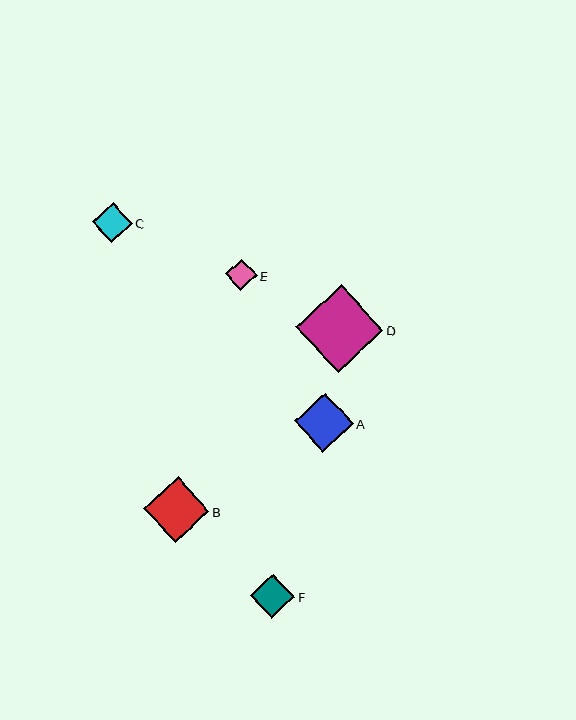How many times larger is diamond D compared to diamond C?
Diamond D is approximately 2.2 times the size of diamond C.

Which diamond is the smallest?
Diamond E is the smallest with a size of approximately 31 pixels.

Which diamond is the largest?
Diamond D is the largest with a size of approximately 87 pixels.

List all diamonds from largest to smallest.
From largest to smallest: D, B, A, F, C, E.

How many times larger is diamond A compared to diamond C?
Diamond A is approximately 1.5 times the size of diamond C.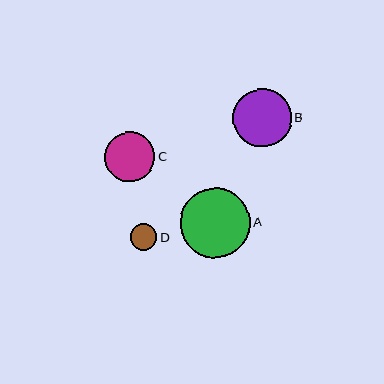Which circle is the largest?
Circle A is the largest with a size of approximately 69 pixels.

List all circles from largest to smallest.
From largest to smallest: A, B, C, D.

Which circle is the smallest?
Circle D is the smallest with a size of approximately 26 pixels.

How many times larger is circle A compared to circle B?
Circle A is approximately 1.2 times the size of circle B.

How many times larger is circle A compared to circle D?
Circle A is approximately 2.6 times the size of circle D.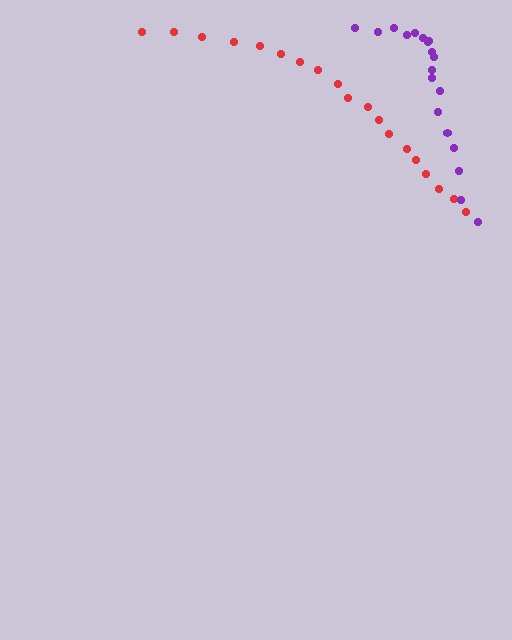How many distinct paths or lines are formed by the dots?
There are 2 distinct paths.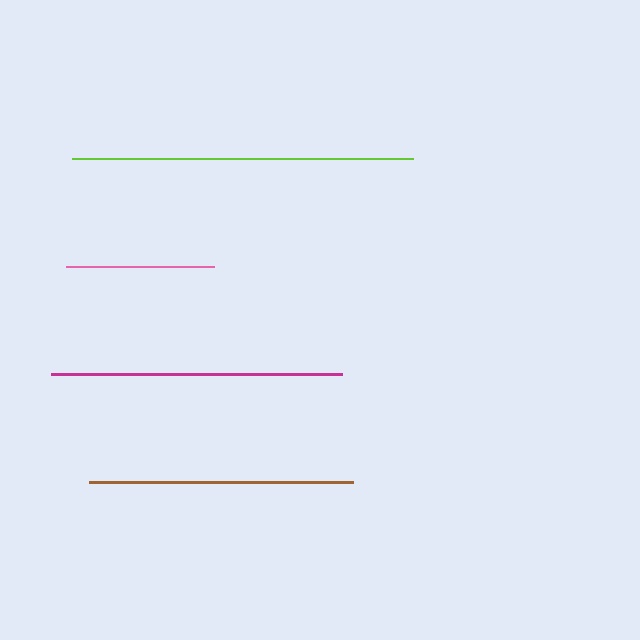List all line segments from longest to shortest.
From longest to shortest: lime, magenta, brown, pink.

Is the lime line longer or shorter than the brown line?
The lime line is longer than the brown line.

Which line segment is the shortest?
The pink line is the shortest at approximately 148 pixels.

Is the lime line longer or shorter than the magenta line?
The lime line is longer than the magenta line.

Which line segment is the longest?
The lime line is the longest at approximately 341 pixels.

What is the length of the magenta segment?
The magenta segment is approximately 291 pixels long.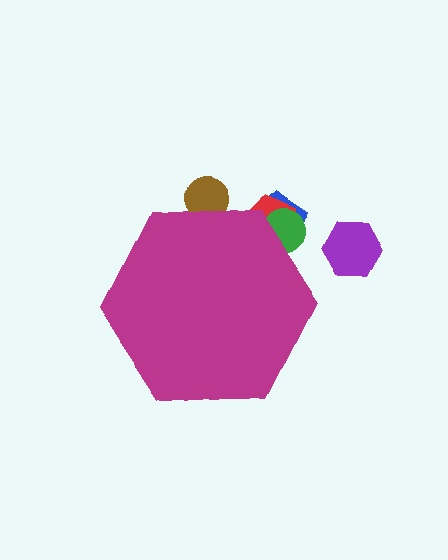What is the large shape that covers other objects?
A magenta hexagon.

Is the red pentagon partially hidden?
Yes, the red pentagon is partially hidden behind the magenta hexagon.